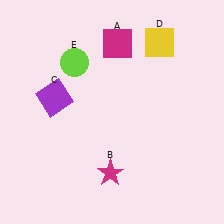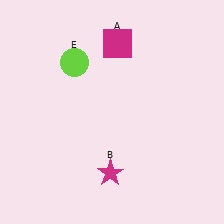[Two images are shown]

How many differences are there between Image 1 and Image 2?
There are 2 differences between the two images.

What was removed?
The yellow square (D), the purple square (C) were removed in Image 2.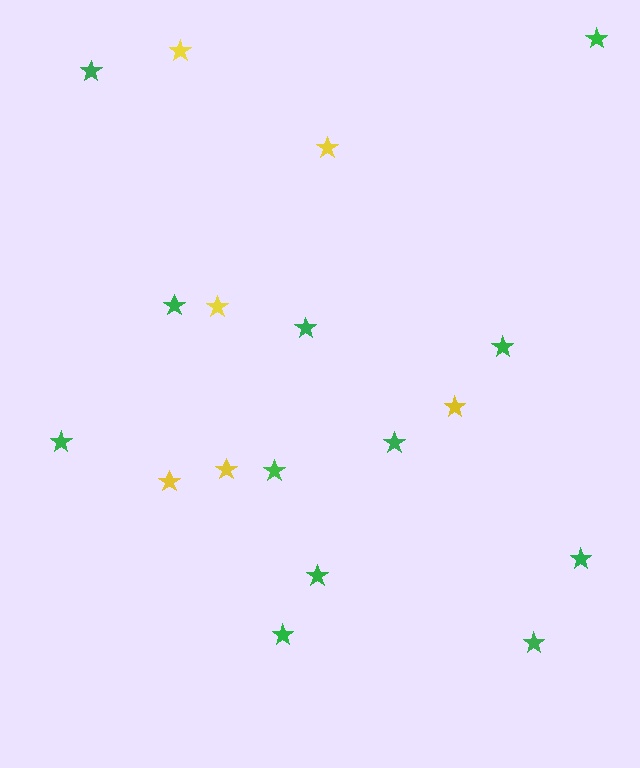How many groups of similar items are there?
There are 2 groups: one group of yellow stars (6) and one group of green stars (12).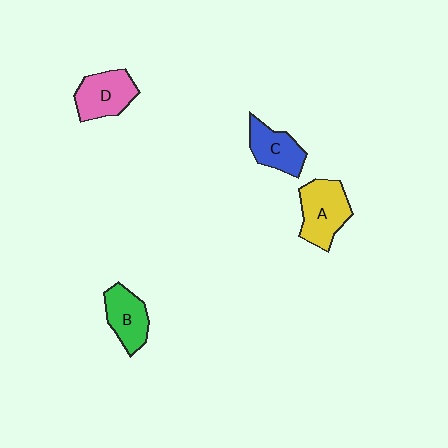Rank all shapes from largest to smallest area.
From largest to smallest: A (yellow), D (pink), B (green), C (blue).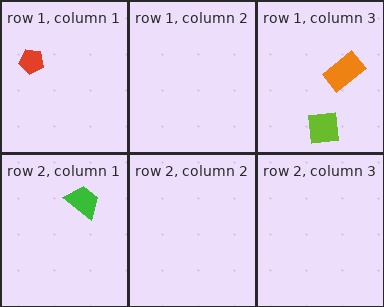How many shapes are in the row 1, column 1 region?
1.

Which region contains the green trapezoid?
The row 2, column 1 region.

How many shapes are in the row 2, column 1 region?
1.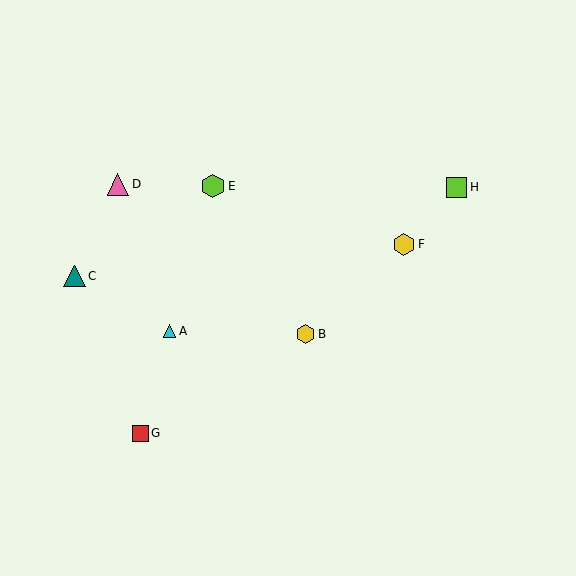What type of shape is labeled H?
Shape H is a lime square.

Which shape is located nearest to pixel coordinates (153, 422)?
The red square (labeled G) at (140, 433) is nearest to that location.